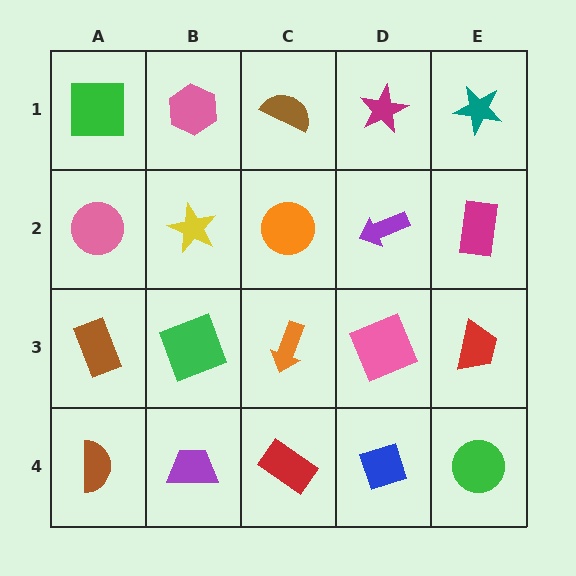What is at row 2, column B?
A yellow star.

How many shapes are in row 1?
5 shapes.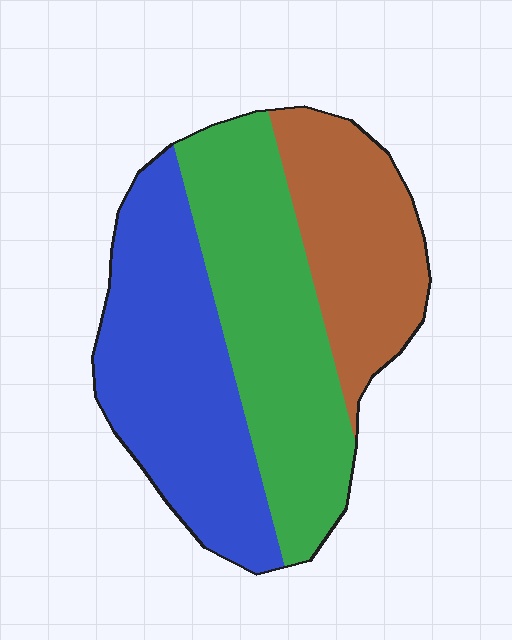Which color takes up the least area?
Brown, at roughly 25%.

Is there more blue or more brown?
Blue.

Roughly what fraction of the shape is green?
Green covers around 35% of the shape.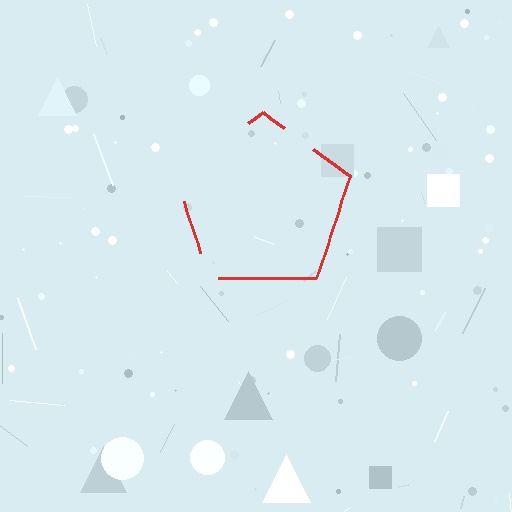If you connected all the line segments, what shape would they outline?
They would outline a pentagon.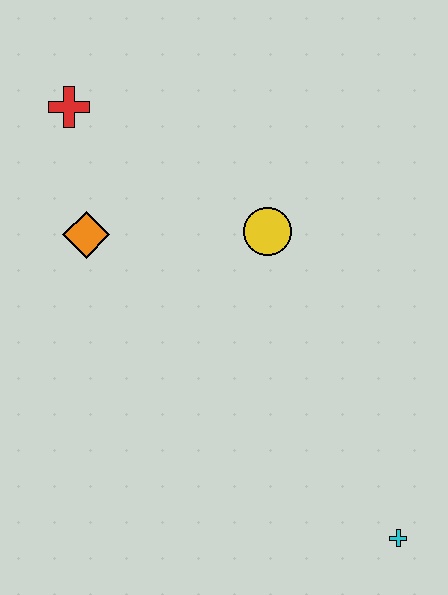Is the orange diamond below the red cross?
Yes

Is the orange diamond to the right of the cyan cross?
No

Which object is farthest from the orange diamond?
The cyan cross is farthest from the orange diamond.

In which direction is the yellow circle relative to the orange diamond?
The yellow circle is to the right of the orange diamond.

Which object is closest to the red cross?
The orange diamond is closest to the red cross.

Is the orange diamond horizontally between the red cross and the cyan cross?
Yes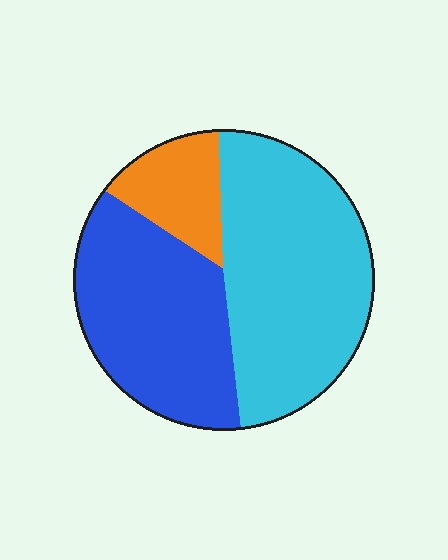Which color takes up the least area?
Orange, at roughly 15%.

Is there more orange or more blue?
Blue.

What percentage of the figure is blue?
Blue covers 38% of the figure.